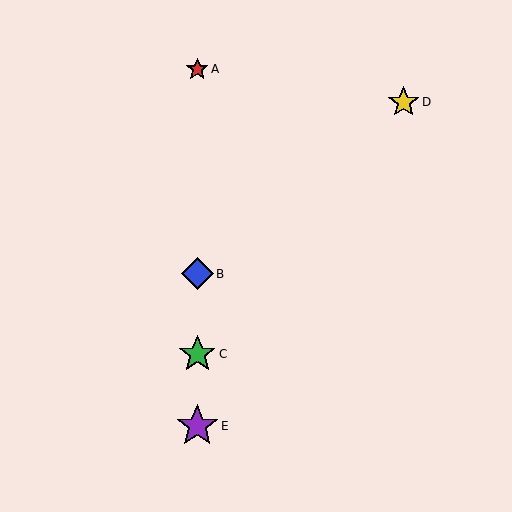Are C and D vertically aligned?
No, C is at x≈197 and D is at x≈404.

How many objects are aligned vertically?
4 objects (A, B, C, E) are aligned vertically.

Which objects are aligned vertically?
Objects A, B, C, E are aligned vertically.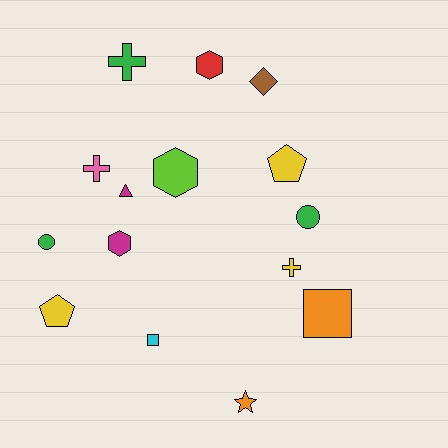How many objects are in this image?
There are 15 objects.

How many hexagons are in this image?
There are 3 hexagons.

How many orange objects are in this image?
There are 2 orange objects.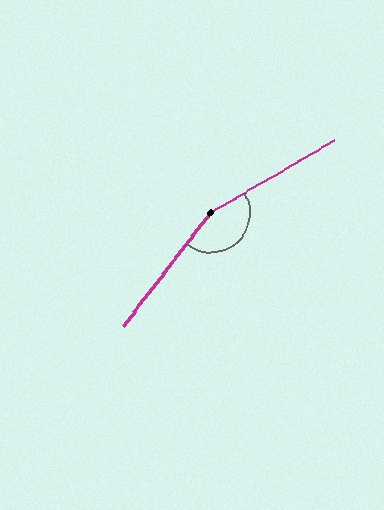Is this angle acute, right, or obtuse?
It is obtuse.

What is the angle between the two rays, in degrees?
Approximately 158 degrees.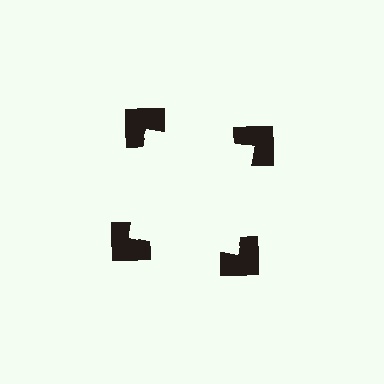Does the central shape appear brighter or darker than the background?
It typically appears slightly brighter than the background, even though no actual brightness change is drawn.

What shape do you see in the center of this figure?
An illusory square — its edges are inferred from the aligned wedge cuts in the notched squares, not physically drawn.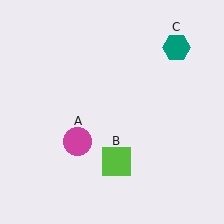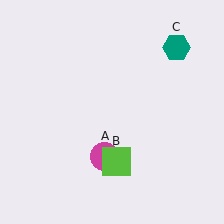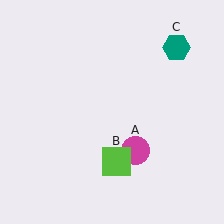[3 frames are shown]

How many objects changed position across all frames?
1 object changed position: magenta circle (object A).